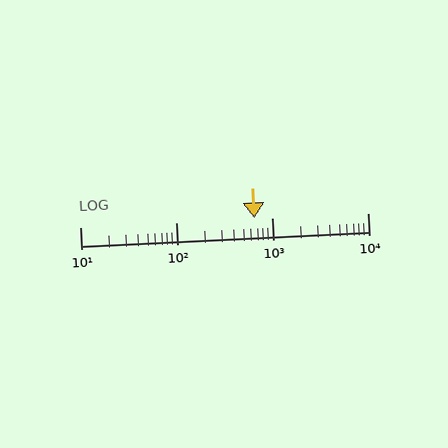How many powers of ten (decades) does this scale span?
The scale spans 3 decades, from 10 to 10000.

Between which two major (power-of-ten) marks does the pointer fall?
The pointer is between 100 and 1000.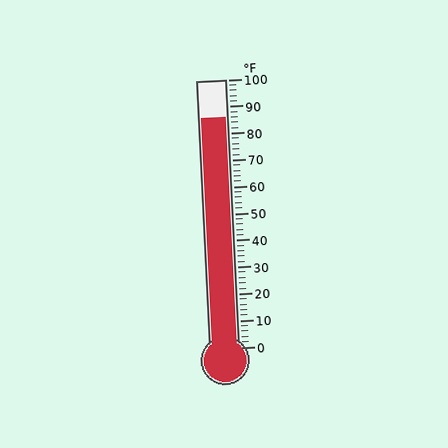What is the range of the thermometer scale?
The thermometer scale ranges from 0°F to 100°F.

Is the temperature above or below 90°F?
The temperature is below 90°F.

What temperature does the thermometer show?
The thermometer shows approximately 86°F.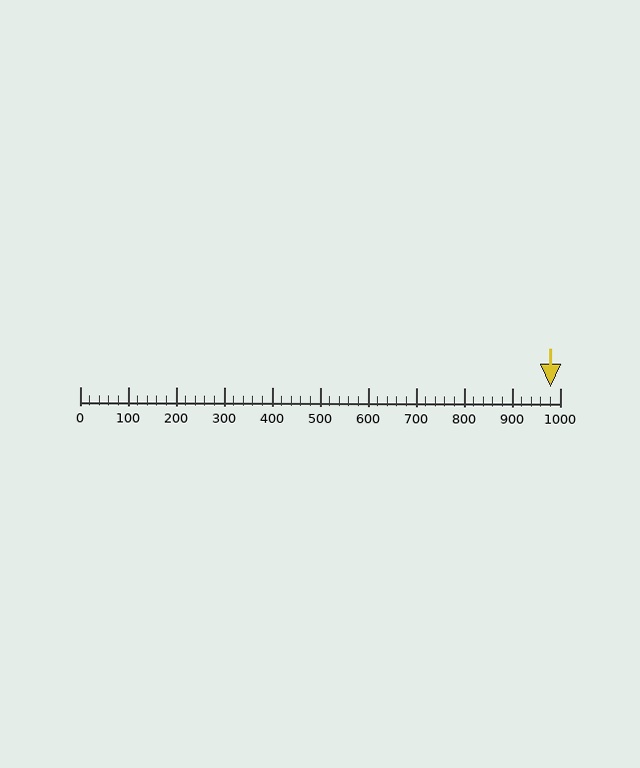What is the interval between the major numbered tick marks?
The major tick marks are spaced 100 units apart.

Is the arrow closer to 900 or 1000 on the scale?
The arrow is closer to 1000.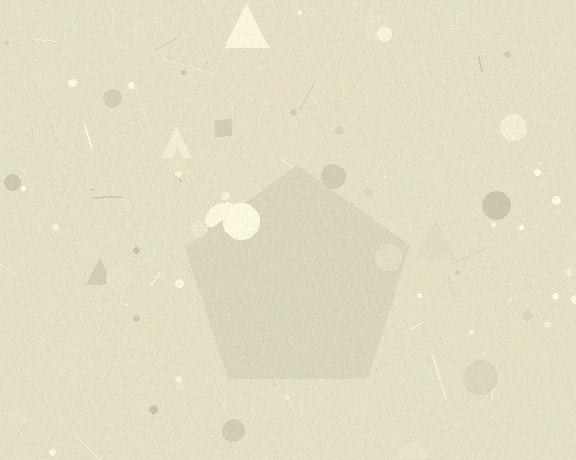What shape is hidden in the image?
A pentagon is hidden in the image.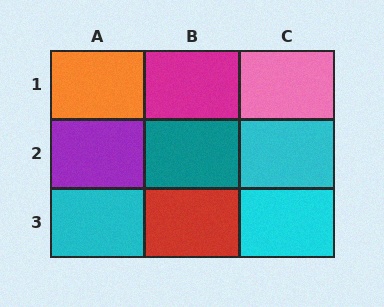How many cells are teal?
1 cell is teal.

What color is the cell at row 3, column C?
Cyan.